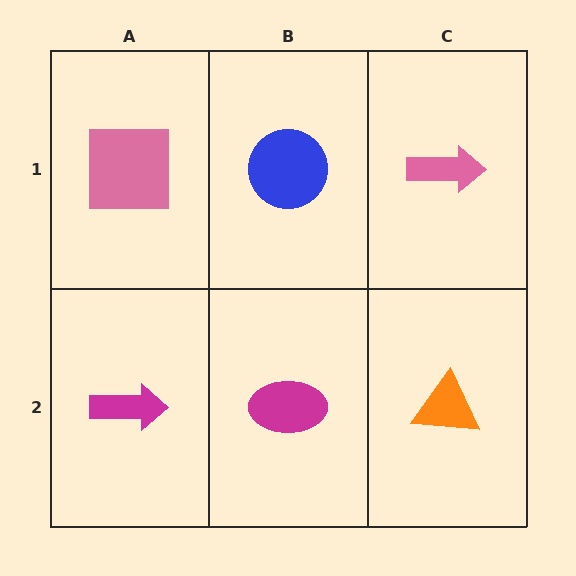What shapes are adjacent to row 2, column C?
A pink arrow (row 1, column C), a magenta ellipse (row 2, column B).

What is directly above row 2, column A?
A pink square.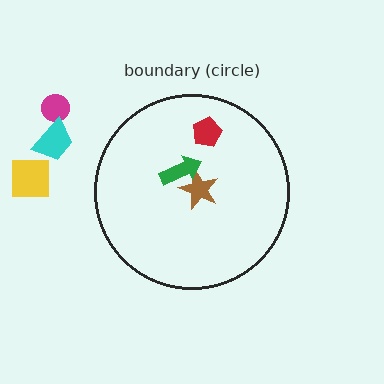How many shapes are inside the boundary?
3 inside, 3 outside.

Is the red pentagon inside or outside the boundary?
Inside.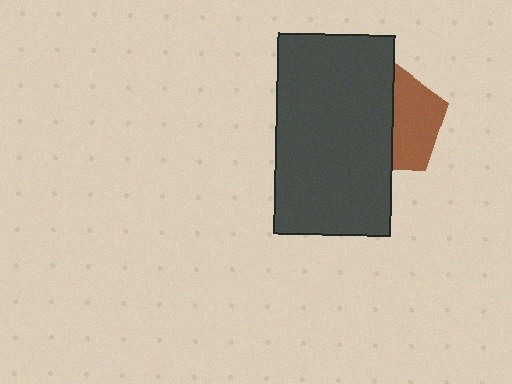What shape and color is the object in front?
The object in front is a dark gray rectangle.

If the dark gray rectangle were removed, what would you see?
You would see the complete brown pentagon.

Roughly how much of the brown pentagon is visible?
About half of it is visible (roughly 47%).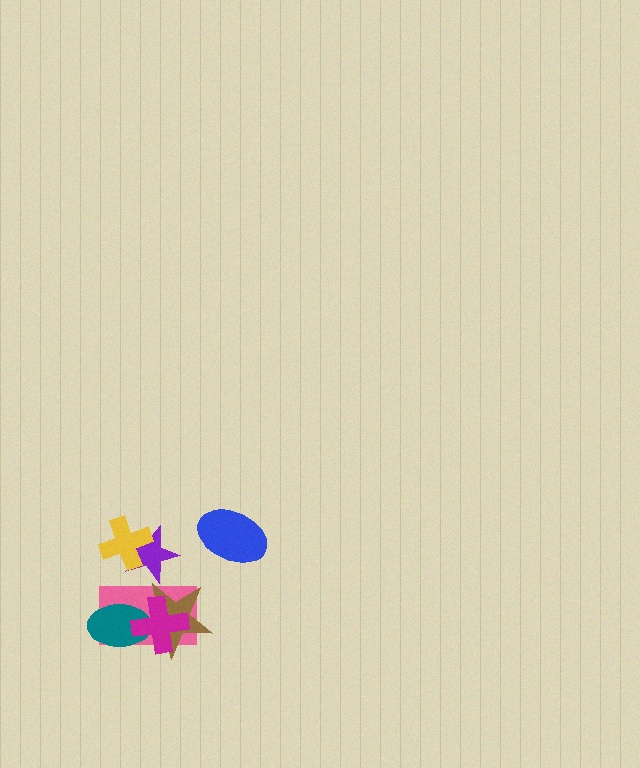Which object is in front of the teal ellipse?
The magenta cross is in front of the teal ellipse.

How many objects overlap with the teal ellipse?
3 objects overlap with the teal ellipse.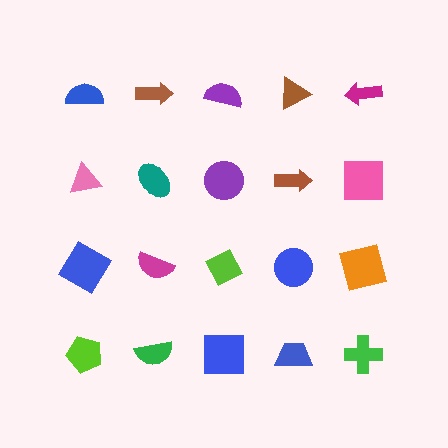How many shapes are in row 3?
5 shapes.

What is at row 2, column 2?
A teal ellipse.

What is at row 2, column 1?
A pink triangle.